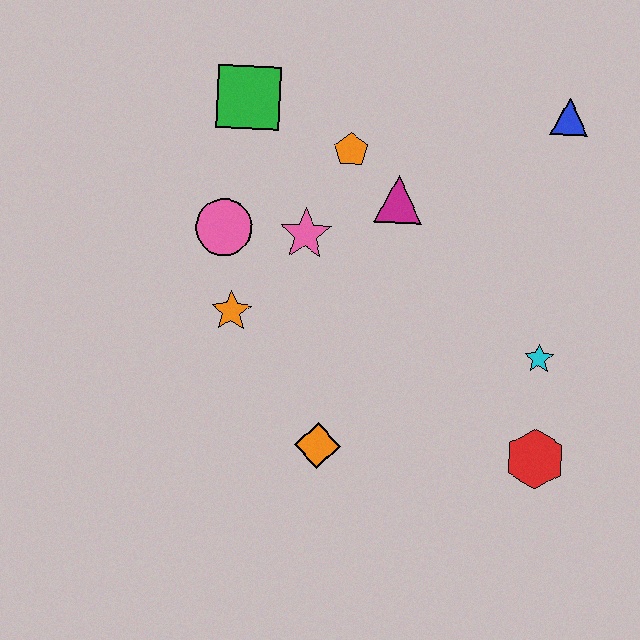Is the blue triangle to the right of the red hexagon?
Yes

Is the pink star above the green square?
No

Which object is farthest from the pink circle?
The red hexagon is farthest from the pink circle.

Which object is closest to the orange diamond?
The orange star is closest to the orange diamond.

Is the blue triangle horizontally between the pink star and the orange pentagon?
No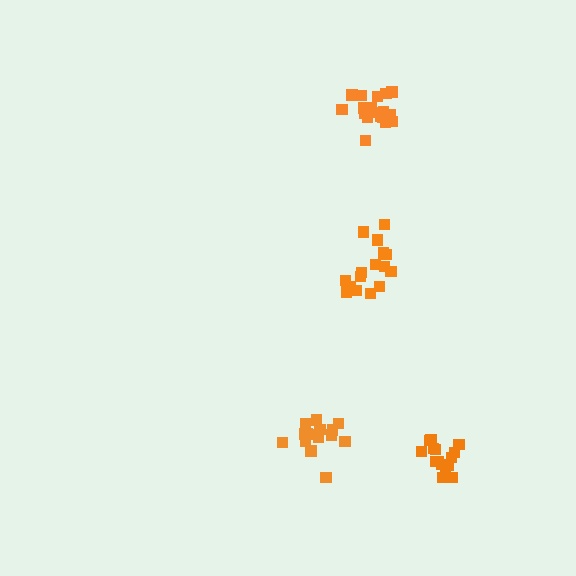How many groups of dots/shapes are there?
There are 4 groups.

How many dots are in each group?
Group 1: 15 dots, Group 2: 16 dots, Group 3: 17 dots, Group 4: 19 dots (67 total).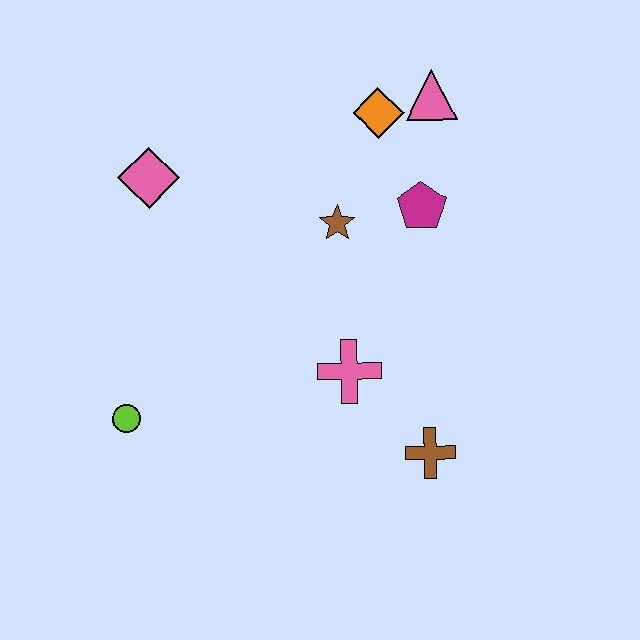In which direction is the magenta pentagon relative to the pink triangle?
The magenta pentagon is below the pink triangle.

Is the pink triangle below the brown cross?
No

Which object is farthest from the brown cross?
The pink diamond is farthest from the brown cross.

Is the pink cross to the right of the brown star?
Yes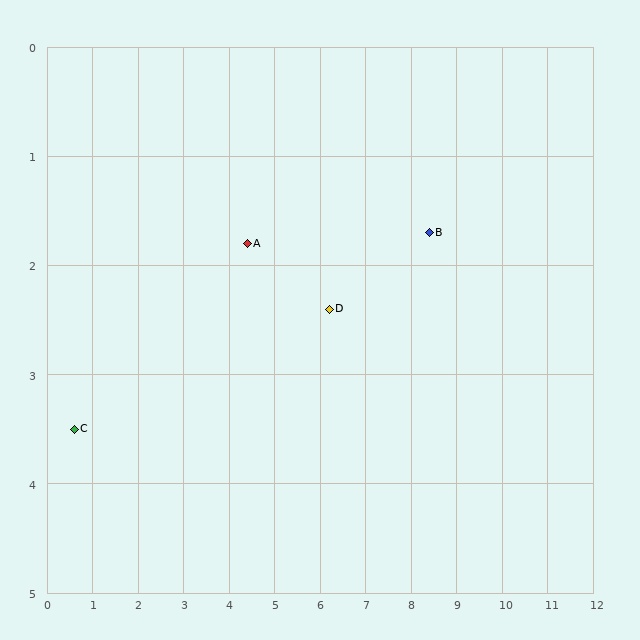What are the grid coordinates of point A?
Point A is at approximately (4.4, 1.8).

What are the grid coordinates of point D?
Point D is at approximately (6.2, 2.4).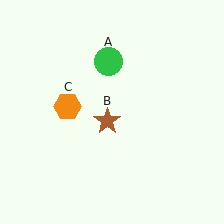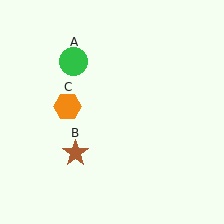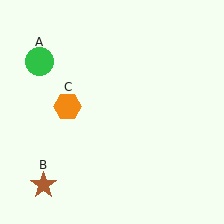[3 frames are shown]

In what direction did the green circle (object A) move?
The green circle (object A) moved left.